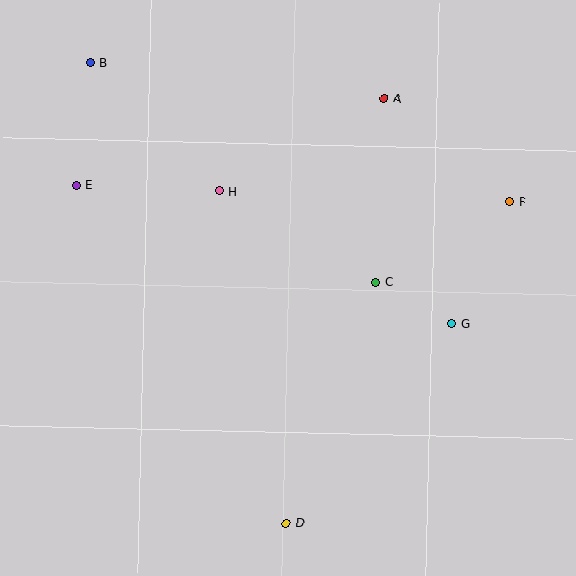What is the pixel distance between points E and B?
The distance between E and B is 123 pixels.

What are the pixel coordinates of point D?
Point D is at (286, 523).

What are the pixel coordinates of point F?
Point F is at (510, 202).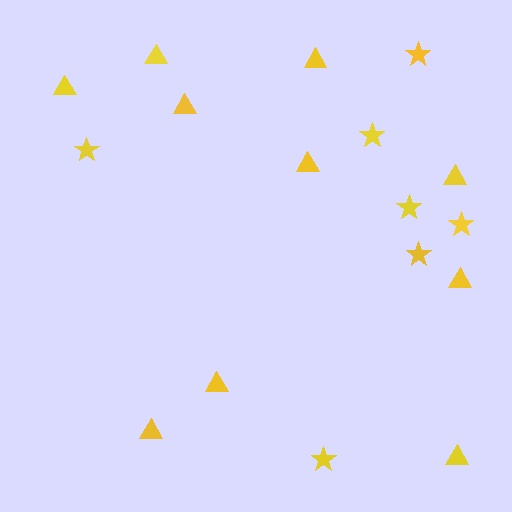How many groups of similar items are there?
There are 2 groups: one group of triangles (10) and one group of stars (7).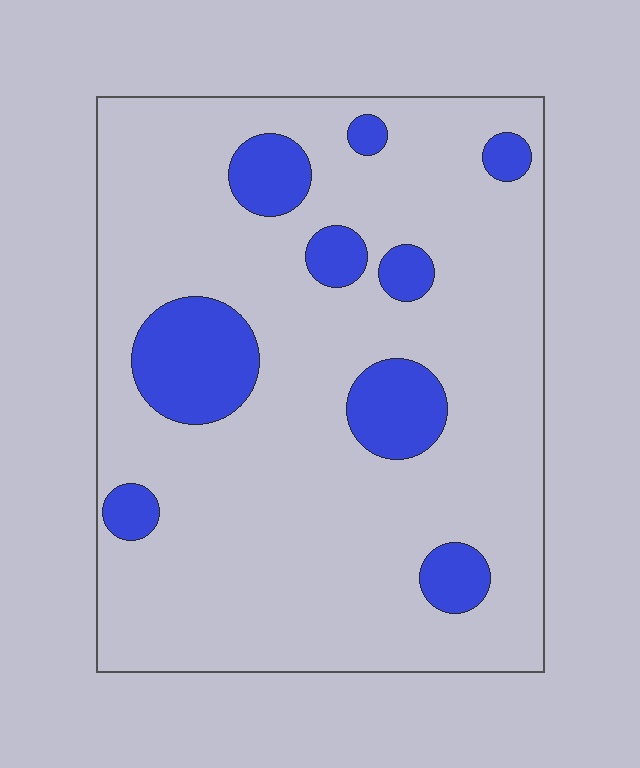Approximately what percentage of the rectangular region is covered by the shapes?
Approximately 15%.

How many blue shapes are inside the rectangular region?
9.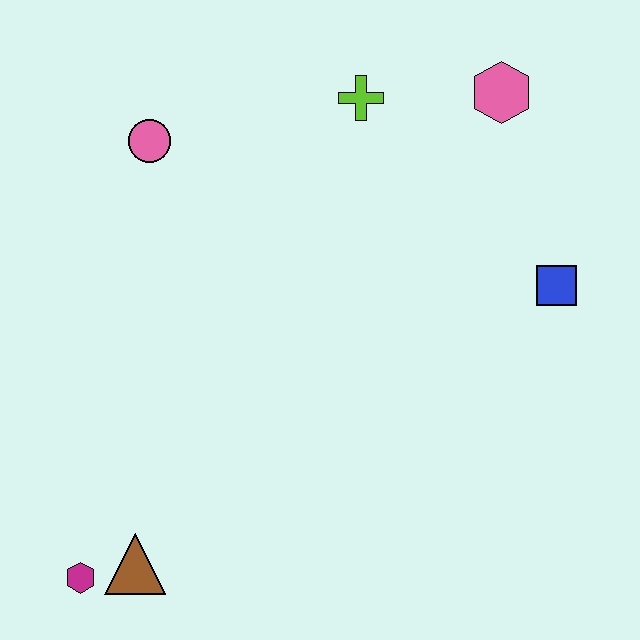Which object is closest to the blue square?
The pink hexagon is closest to the blue square.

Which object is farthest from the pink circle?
The magenta hexagon is farthest from the pink circle.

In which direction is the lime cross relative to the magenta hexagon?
The lime cross is above the magenta hexagon.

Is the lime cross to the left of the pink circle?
No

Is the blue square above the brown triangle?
Yes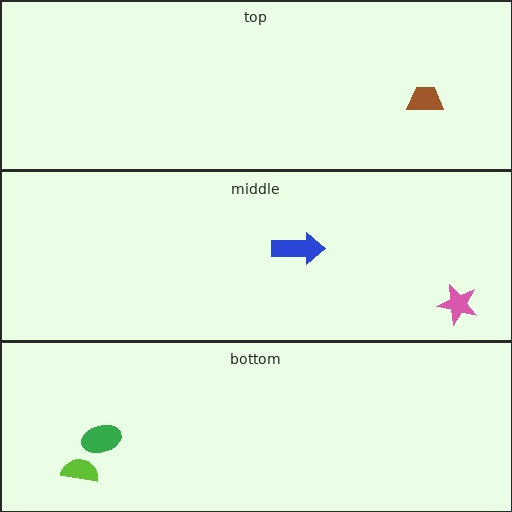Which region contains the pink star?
The middle region.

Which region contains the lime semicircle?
The bottom region.